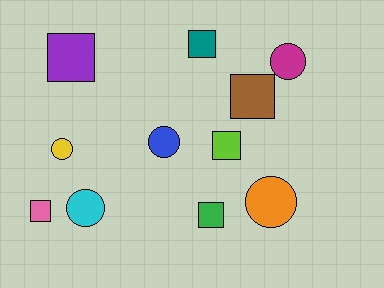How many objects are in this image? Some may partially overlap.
There are 11 objects.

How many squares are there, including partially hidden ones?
There are 6 squares.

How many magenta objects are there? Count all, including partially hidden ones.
There is 1 magenta object.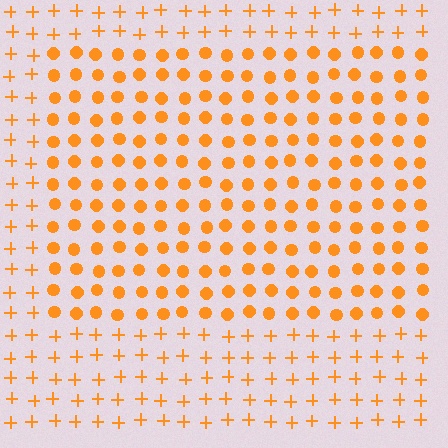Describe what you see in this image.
The image is filled with small orange elements arranged in a uniform grid. A rectangle-shaped region contains circles, while the surrounding area contains plus signs. The boundary is defined purely by the change in element shape.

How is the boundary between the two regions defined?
The boundary is defined by a change in element shape: circles inside vs. plus signs outside. All elements share the same color and spacing.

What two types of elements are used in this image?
The image uses circles inside the rectangle region and plus signs outside it.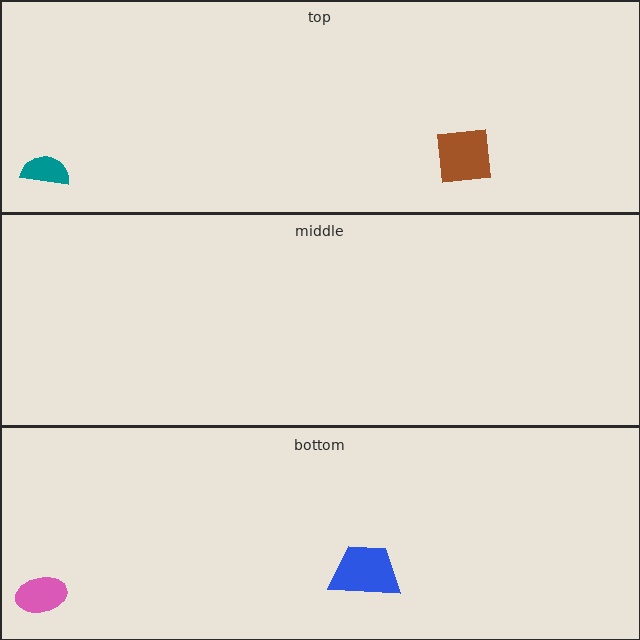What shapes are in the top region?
The brown square, the teal semicircle.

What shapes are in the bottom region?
The pink ellipse, the blue trapezoid.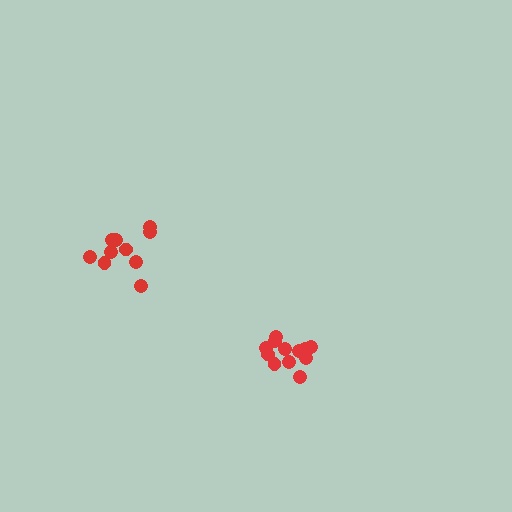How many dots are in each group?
Group 1: 12 dots, Group 2: 10 dots (22 total).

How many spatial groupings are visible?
There are 2 spatial groupings.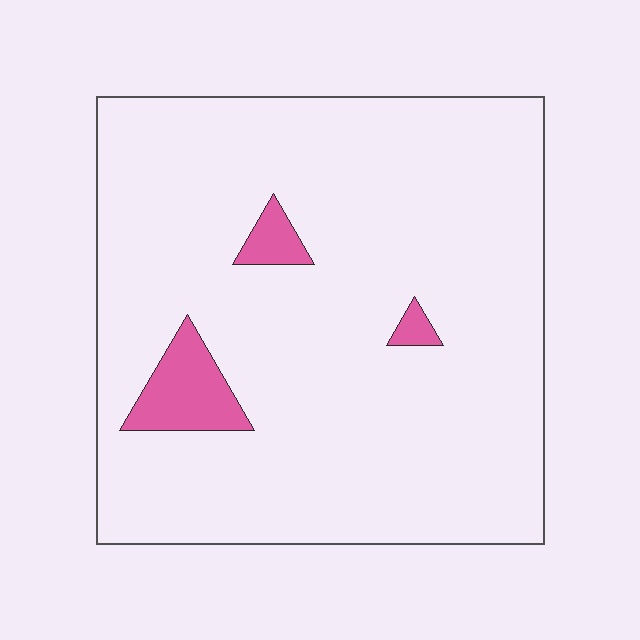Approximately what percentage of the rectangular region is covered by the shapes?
Approximately 5%.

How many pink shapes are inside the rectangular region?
3.